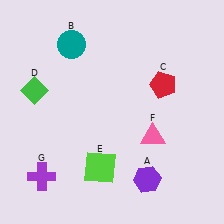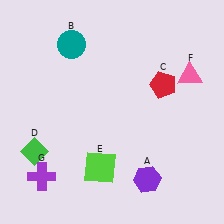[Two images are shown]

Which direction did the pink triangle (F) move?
The pink triangle (F) moved up.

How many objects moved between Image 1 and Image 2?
2 objects moved between the two images.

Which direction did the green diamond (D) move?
The green diamond (D) moved down.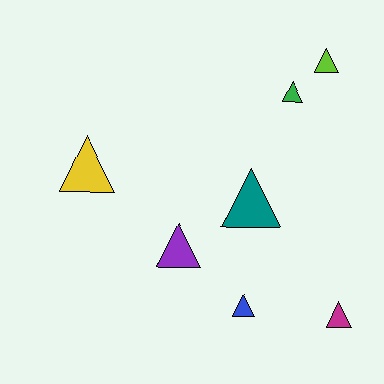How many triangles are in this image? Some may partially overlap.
There are 7 triangles.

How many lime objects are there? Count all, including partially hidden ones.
There is 1 lime object.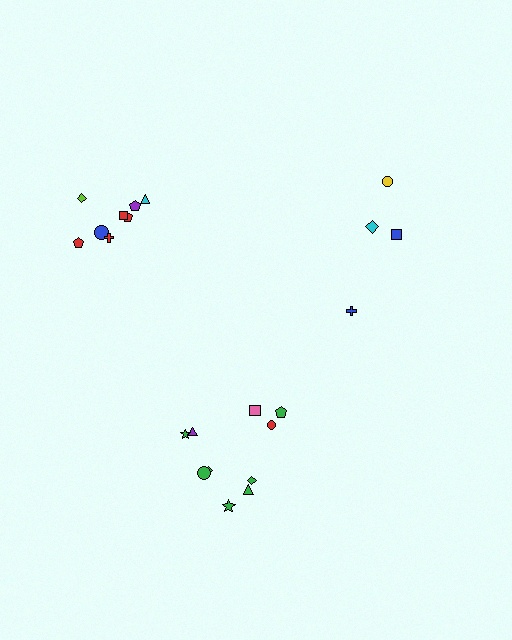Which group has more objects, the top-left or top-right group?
The top-left group.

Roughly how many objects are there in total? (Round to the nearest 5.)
Roughly 20 objects in total.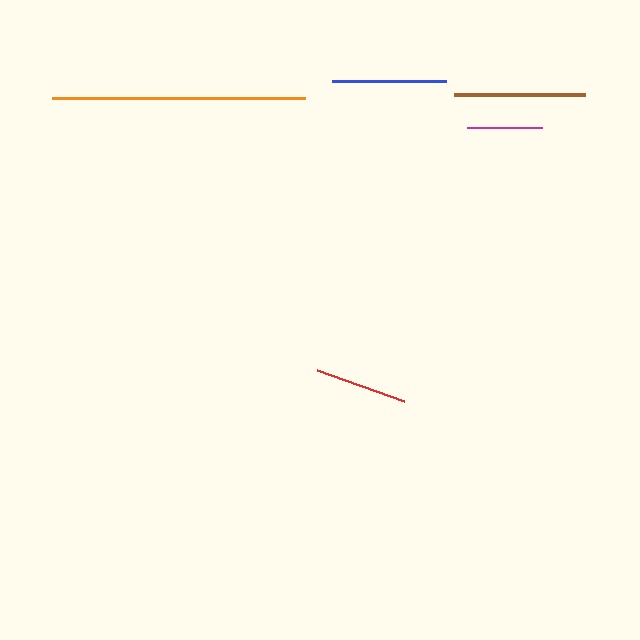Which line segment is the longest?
The orange line is the longest at approximately 253 pixels.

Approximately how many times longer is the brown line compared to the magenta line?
The brown line is approximately 1.7 times the length of the magenta line.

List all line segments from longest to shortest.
From longest to shortest: orange, brown, blue, red, magenta.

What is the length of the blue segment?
The blue segment is approximately 115 pixels long.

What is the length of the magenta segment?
The magenta segment is approximately 76 pixels long.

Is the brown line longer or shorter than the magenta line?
The brown line is longer than the magenta line.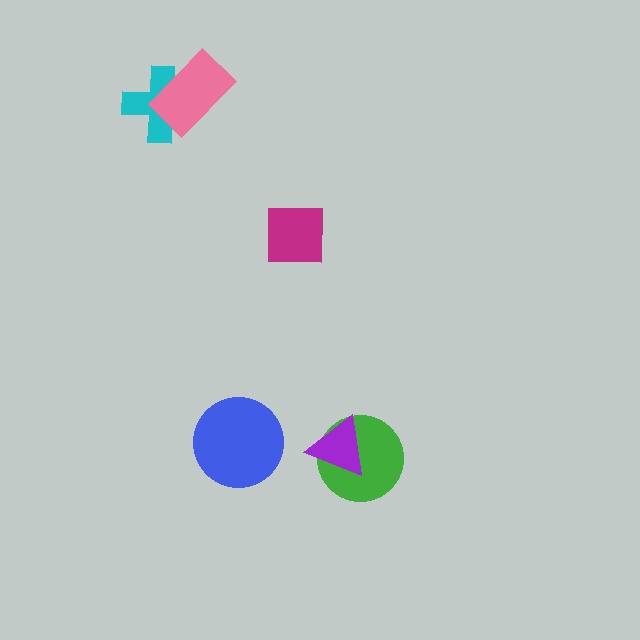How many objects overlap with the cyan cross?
1 object overlaps with the cyan cross.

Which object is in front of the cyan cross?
The pink rectangle is in front of the cyan cross.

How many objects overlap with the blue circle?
0 objects overlap with the blue circle.